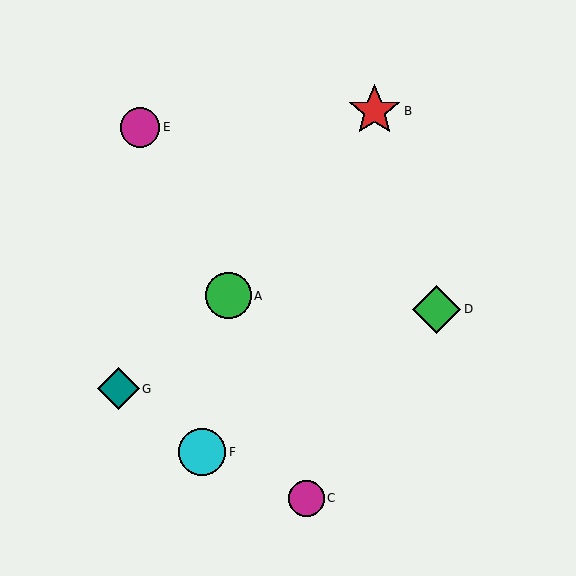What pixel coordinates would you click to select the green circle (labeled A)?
Click at (228, 296) to select the green circle A.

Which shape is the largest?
The red star (labeled B) is the largest.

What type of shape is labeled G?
Shape G is a teal diamond.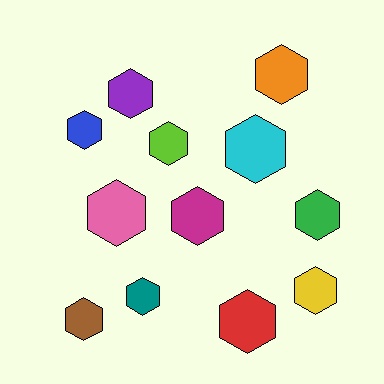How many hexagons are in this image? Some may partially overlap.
There are 12 hexagons.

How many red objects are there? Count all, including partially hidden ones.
There is 1 red object.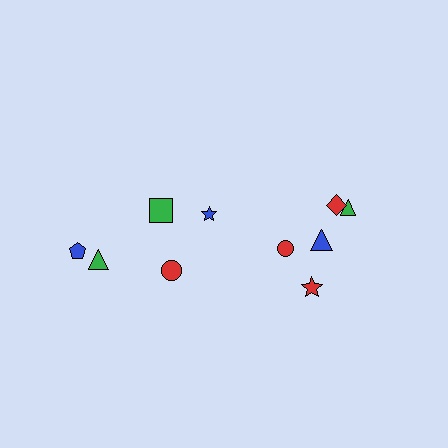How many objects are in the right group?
There are 6 objects.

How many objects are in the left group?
There are 4 objects.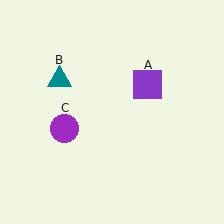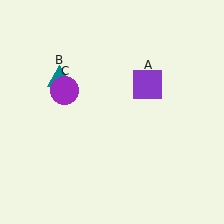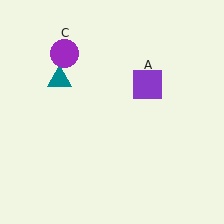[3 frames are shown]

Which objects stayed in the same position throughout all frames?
Purple square (object A) and teal triangle (object B) remained stationary.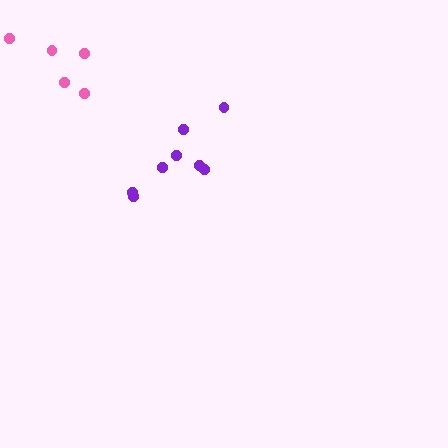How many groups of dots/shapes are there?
There are 2 groups.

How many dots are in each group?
Group 1: 8 dots, Group 2: 5 dots (13 total).